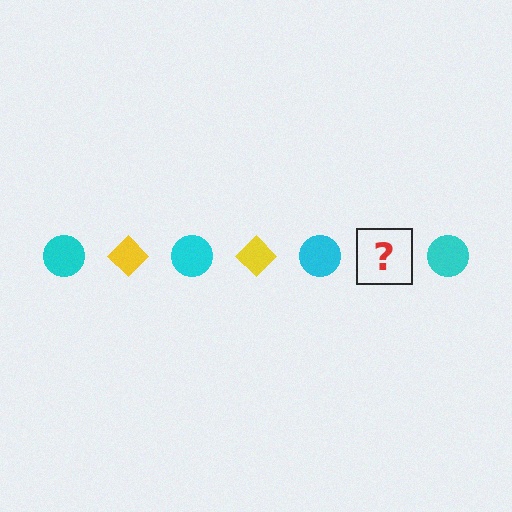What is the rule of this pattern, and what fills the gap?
The rule is that the pattern alternates between cyan circle and yellow diamond. The gap should be filled with a yellow diamond.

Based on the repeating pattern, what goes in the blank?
The blank should be a yellow diamond.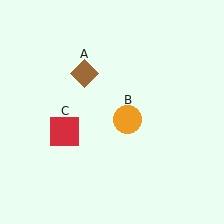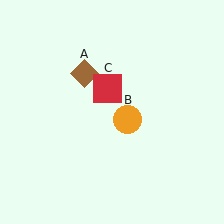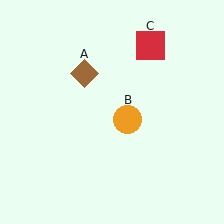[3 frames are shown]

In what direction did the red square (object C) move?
The red square (object C) moved up and to the right.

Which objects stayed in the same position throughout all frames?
Brown diamond (object A) and orange circle (object B) remained stationary.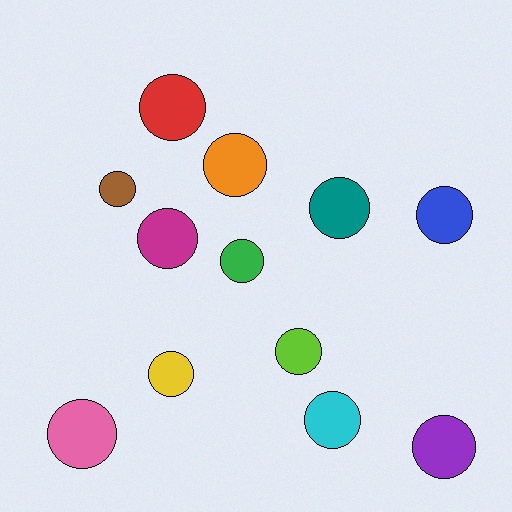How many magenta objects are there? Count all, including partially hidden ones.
There is 1 magenta object.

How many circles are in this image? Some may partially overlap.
There are 12 circles.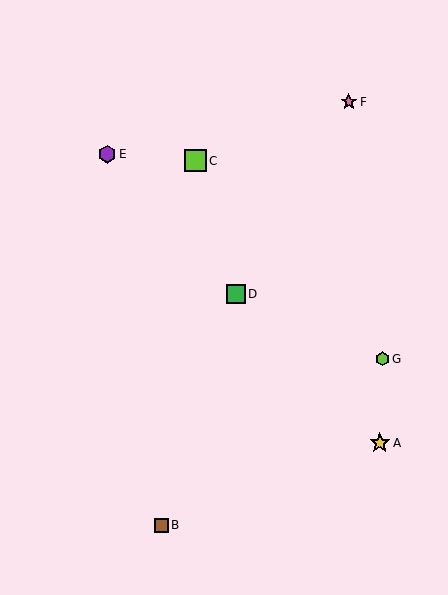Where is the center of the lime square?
The center of the lime square is at (195, 161).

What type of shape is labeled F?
Shape F is a pink star.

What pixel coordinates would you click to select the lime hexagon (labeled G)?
Click at (383, 359) to select the lime hexagon G.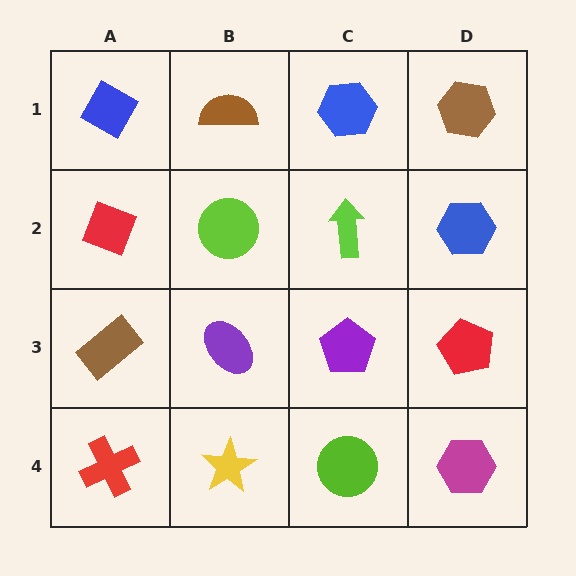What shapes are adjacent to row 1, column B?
A lime circle (row 2, column B), a blue diamond (row 1, column A), a blue hexagon (row 1, column C).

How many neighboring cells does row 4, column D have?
2.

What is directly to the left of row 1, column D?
A blue hexagon.